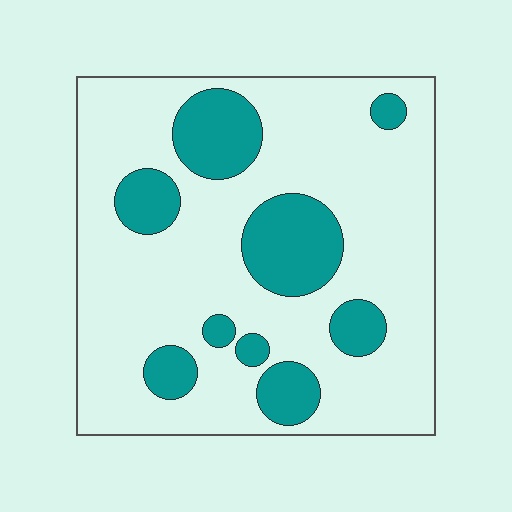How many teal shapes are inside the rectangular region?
9.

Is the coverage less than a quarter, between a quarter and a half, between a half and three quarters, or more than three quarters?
Less than a quarter.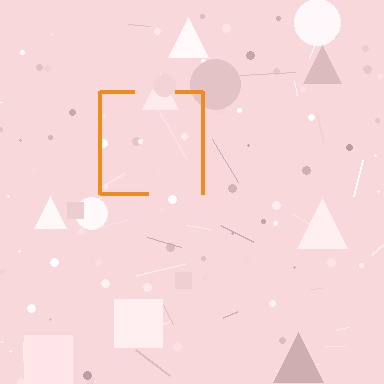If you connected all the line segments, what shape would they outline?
They would outline a square.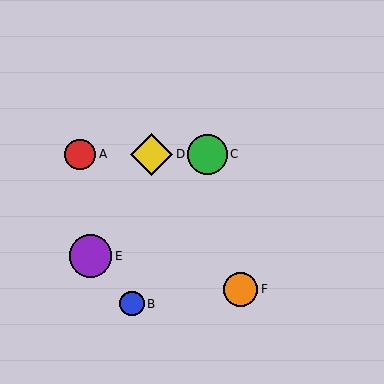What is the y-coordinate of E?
Object E is at y≈256.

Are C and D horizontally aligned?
Yes, both are at y≈154.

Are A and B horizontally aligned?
No, A is at y≈154 and B is at y≈304.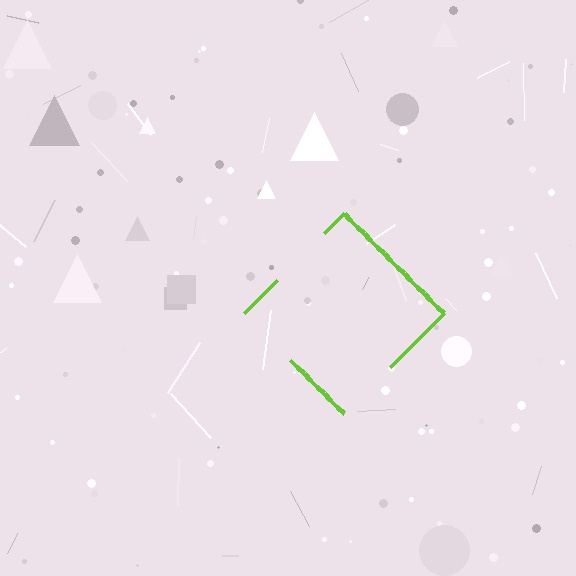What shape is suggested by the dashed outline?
The dashed outline suggests a diamond.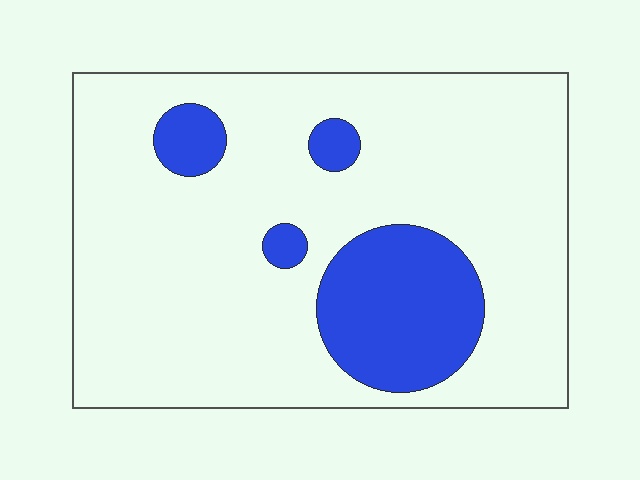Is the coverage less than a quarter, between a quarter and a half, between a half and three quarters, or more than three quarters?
Less than a quarter.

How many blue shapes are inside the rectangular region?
4.